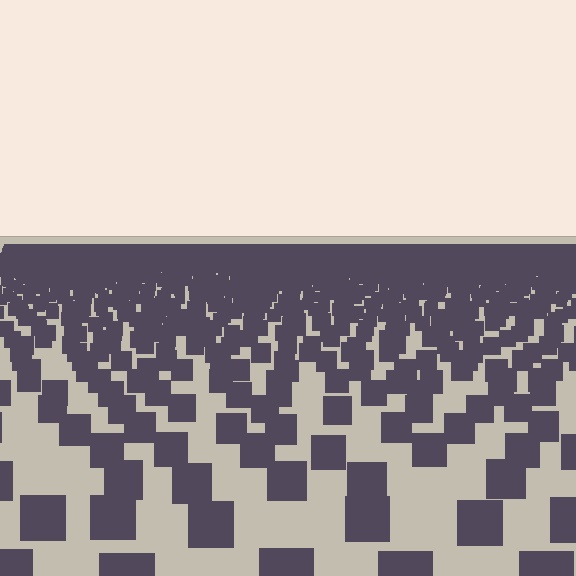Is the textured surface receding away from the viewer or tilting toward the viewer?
The surface is receding away from the viewer. Texture elements get smaller and denser toward the top.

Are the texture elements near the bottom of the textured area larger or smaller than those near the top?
Larger. Near the bottom, elements are closer to the viewer and appear at a bigger on-screen size.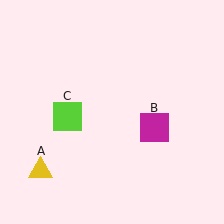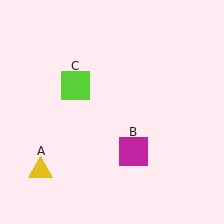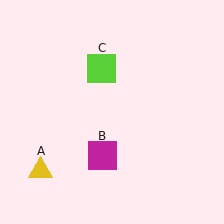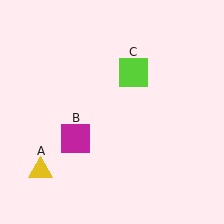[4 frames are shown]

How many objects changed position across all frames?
2 objects changed position: magenta square (object B), lime square (object C).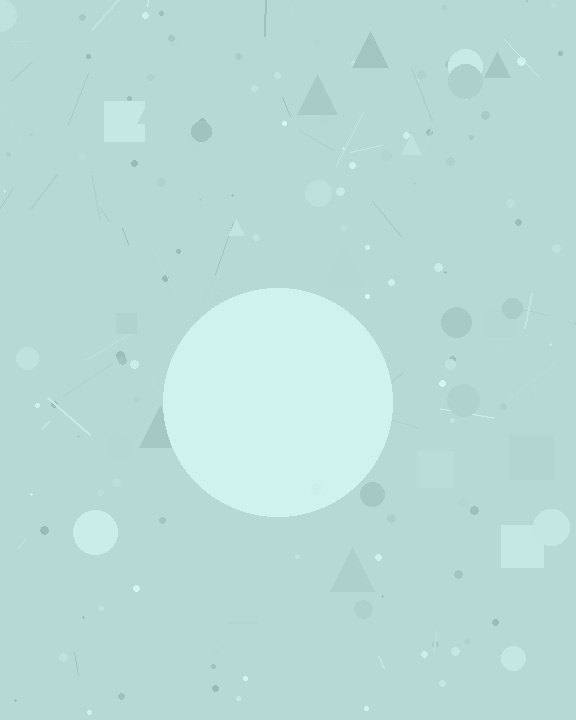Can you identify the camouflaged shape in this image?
The camouflaged shape is a circle.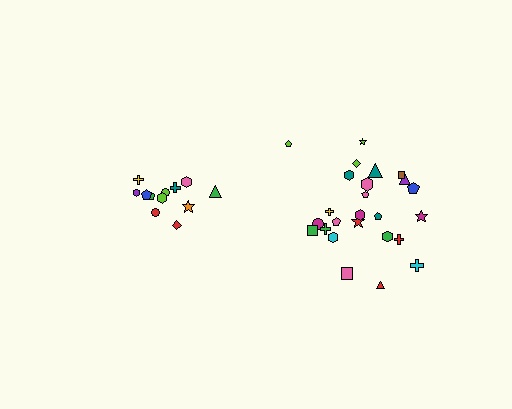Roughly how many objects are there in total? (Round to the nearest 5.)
Roughly 35 objects in total.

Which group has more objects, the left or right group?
The right group.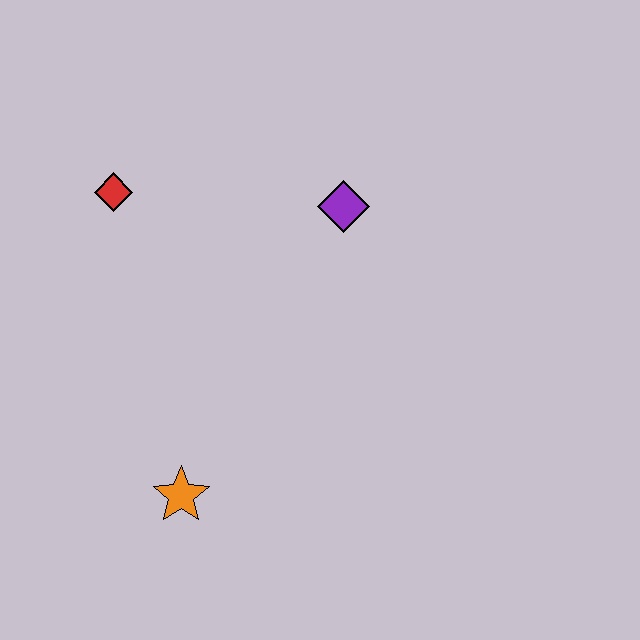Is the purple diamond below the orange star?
No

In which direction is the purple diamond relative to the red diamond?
The purple diamond is to the right of the red diamond.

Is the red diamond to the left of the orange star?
Yes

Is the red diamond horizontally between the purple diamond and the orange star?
No